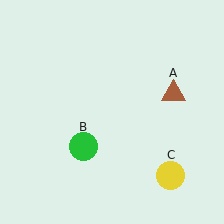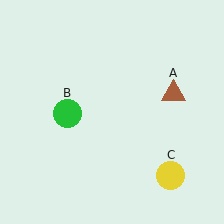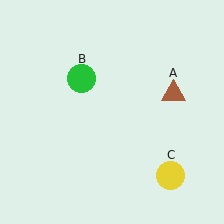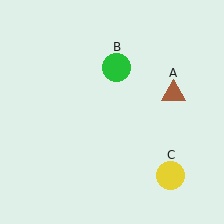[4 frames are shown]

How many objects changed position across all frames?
1 object changed position: green circle (object B).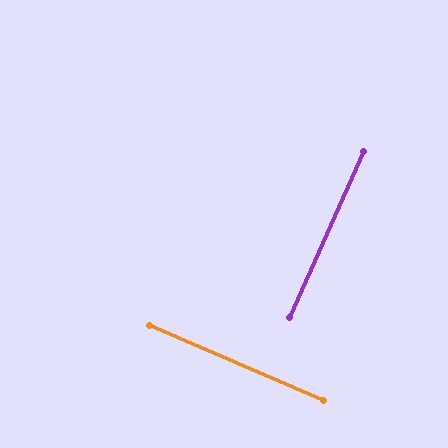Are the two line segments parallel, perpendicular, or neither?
Perpendicular — they meet at approximately 89°.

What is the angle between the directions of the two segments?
Approximately 89 degrees.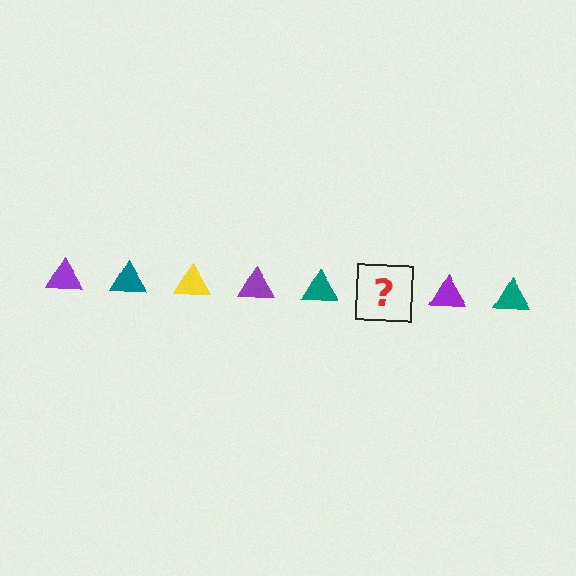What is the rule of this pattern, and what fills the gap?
The rule is that the pattern cycles through purple, teal, yellow triangles. The gap should be filled with a yellow triangle.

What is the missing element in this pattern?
The missing element is a yellow triangle.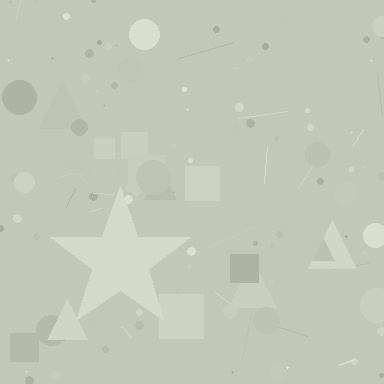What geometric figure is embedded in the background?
A star is embedded in the background.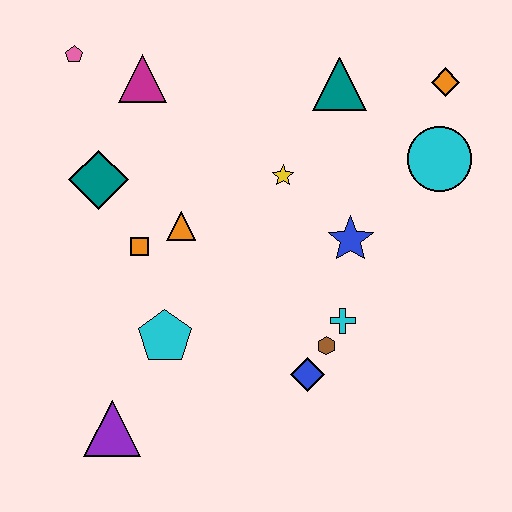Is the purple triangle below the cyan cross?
Yes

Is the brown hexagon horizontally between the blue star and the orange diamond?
No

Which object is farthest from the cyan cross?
The pink pentagon is farthest from the cyan cross.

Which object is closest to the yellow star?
The blue star is closest to the yellow star.